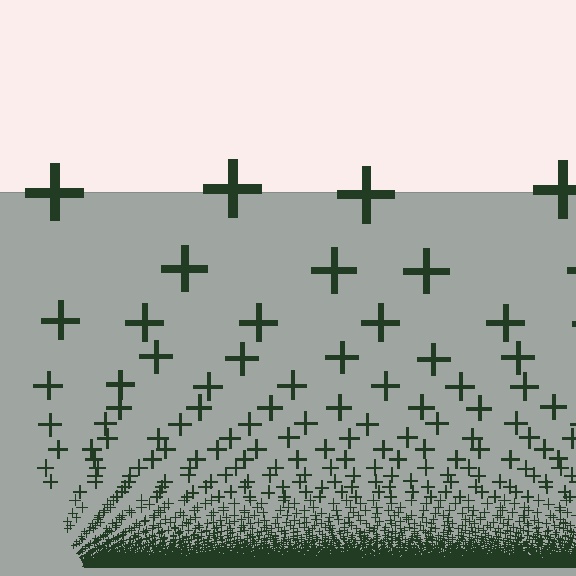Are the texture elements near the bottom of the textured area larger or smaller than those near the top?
Smaller. The gradient is inverted — elements near the bottom are smaller and denser.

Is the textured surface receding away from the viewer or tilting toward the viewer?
The surface appears to tilt toward the viewer. Texture elements get larger and sparser toward the top.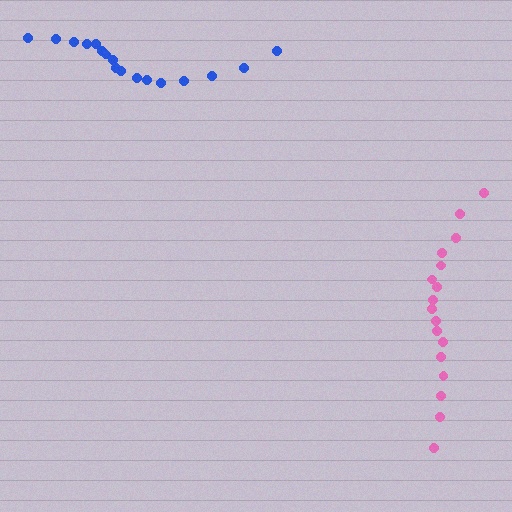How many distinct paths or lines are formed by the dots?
There are 2 distinct paths.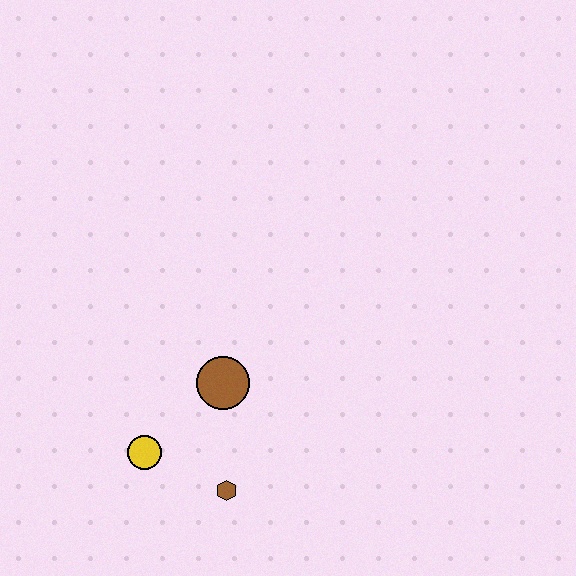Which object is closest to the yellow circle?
The brown hexagon is closest to the yellow circle.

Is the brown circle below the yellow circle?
No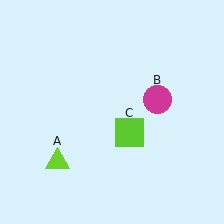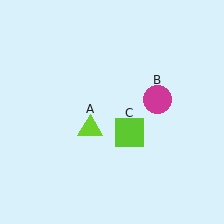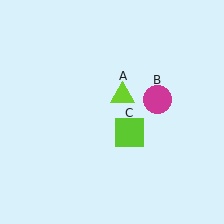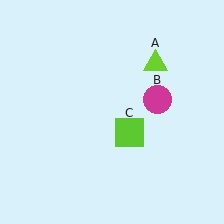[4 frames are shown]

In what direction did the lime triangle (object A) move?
The lime triangle (object A) moved up and to the right.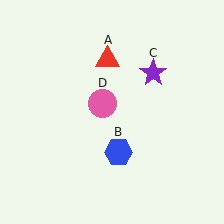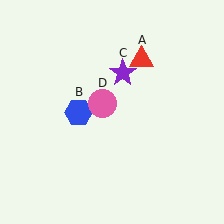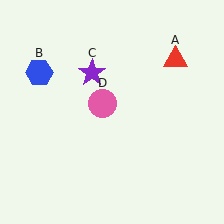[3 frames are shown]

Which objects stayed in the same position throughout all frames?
Pink circle (object D) remained stationary.